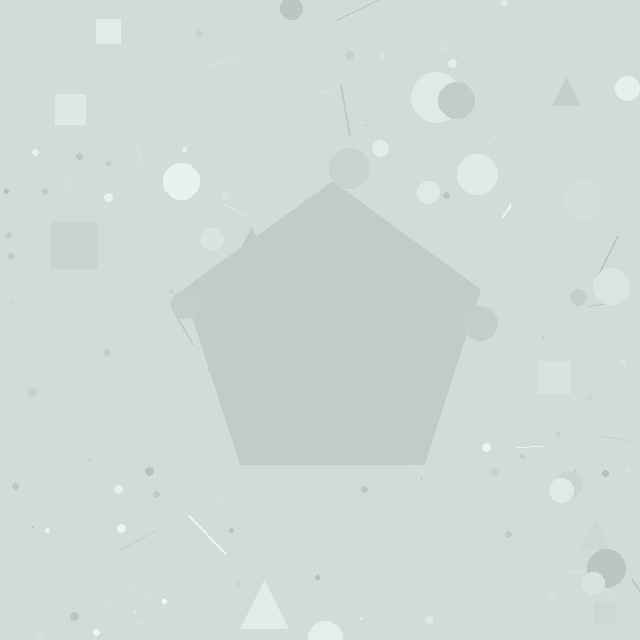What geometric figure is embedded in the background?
A pentagon is embedded in the background.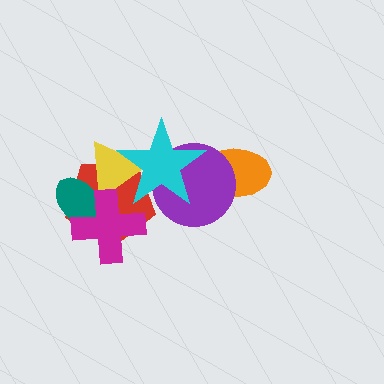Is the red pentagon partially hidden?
Yes, it is partially covered by another shape.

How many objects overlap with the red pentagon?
4 objects overlap with the red pentagon.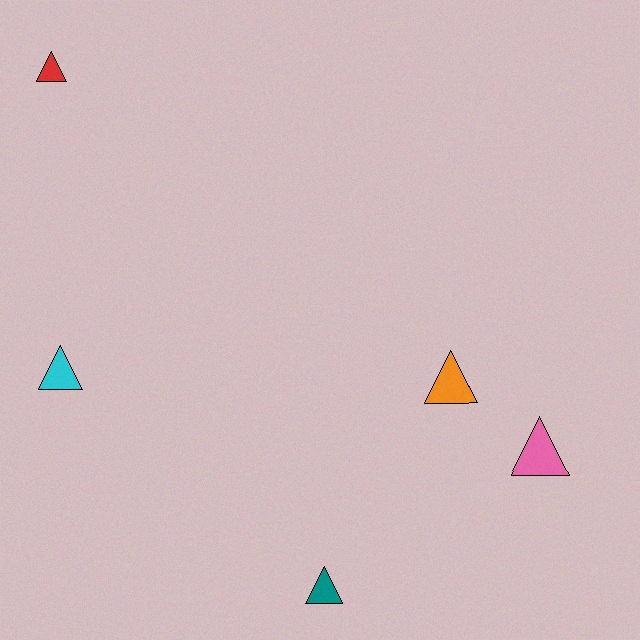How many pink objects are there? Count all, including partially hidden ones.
There is 1 pink object.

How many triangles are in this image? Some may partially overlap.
There are 5 triangles.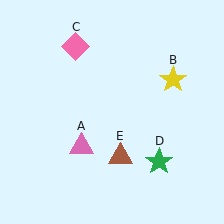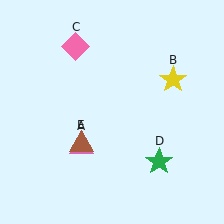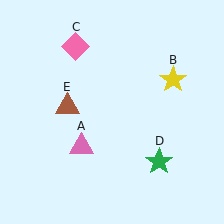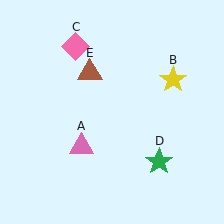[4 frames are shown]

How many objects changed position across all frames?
1 object changed position: brown triangle (object E).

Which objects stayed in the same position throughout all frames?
Pink triangle (object A) and yellow star (object B) and pink diamond (object C) and green star (object D) remained stationary.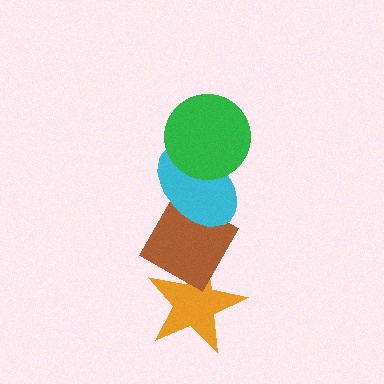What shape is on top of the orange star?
The brown diamond is on top of the orange star.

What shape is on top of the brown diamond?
The cyan ellipse is on top of the brown diamond.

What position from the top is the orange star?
The orange star is 4th from the top.